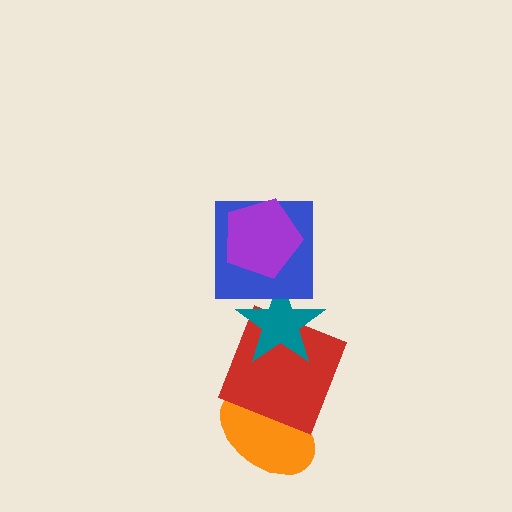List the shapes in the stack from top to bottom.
From top to bottom: the purple pentagon, the blue square, the teal star, the red square, the orange ellipse.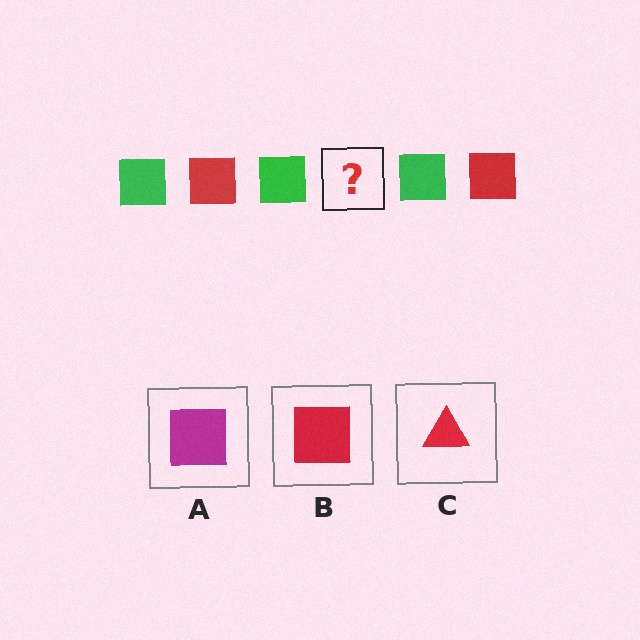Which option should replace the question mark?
Option B.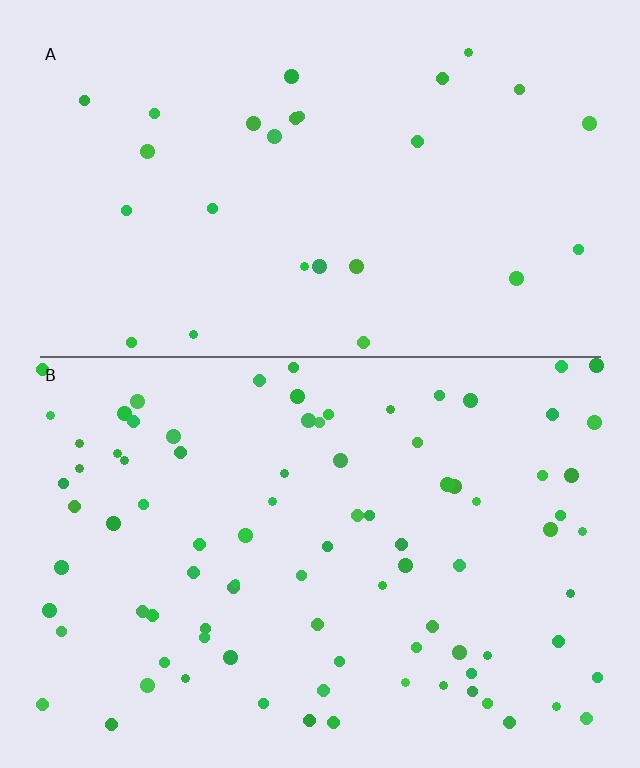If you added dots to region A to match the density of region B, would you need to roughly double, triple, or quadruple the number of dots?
Approximately triple.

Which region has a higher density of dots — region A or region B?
B (the bottom).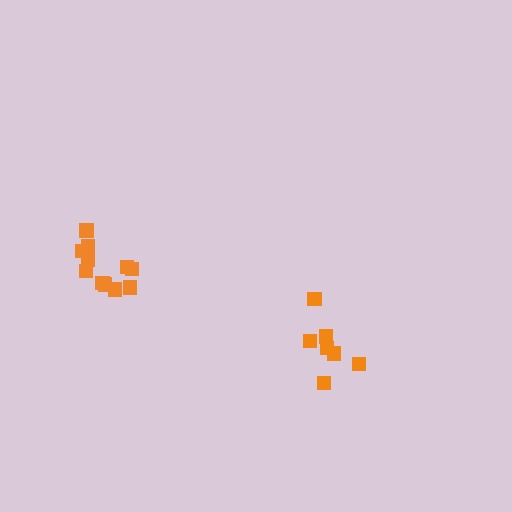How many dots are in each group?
Group 1: 7 dots, Group 2: 11 dots (18 total).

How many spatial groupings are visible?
There are 2 spatial groupings.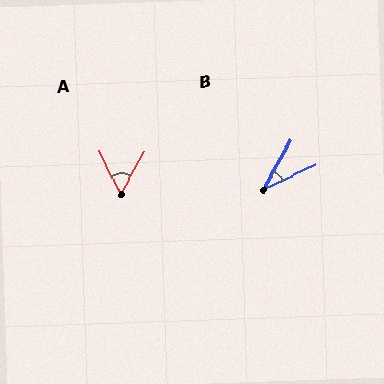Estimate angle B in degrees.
Approximately 36 degrees.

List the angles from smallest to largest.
B (36°), A (55°).